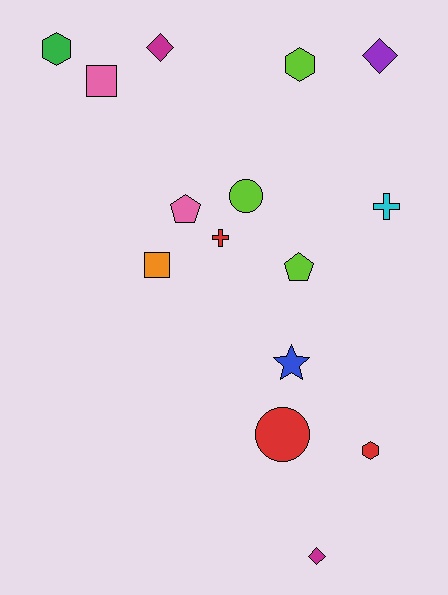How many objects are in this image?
There are 15 objects.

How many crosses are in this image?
There are 2 crosses.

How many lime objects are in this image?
There are 3 lime objects.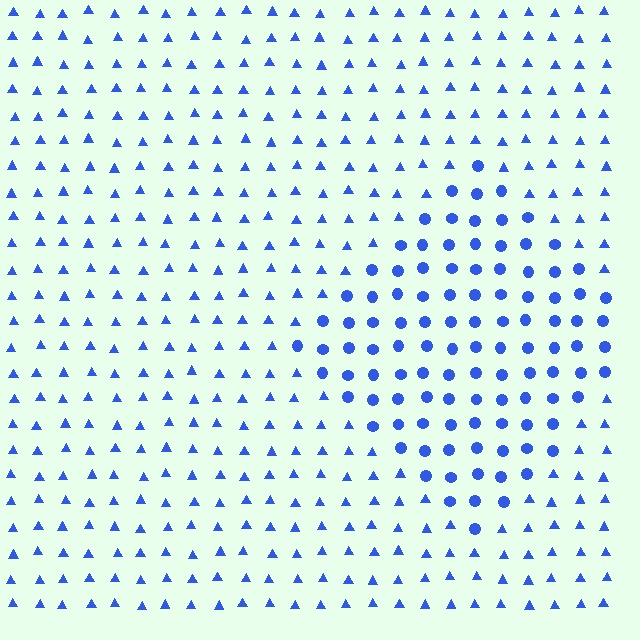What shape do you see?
I see a diamond.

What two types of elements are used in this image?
The image uses circles inside the diamond region and triangles outside it.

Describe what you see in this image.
The image is filled with small blue elements arranged in a uniform grid. A diamond-shaped region contains circles, while the surrounding area contains triangles. The boundary is defined purely by the change in element shape.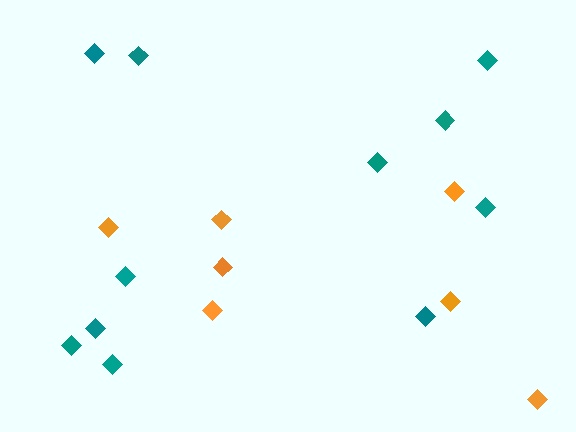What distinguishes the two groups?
There are 2 groups: one group of orange diamonds (7) and one group of teal diamonds (11).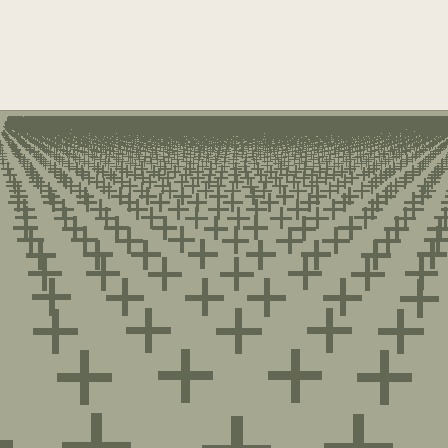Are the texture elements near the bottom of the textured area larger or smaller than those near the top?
Larger. Near the bottom, elements are closer to the viewer and appear at a bigger on-screen size.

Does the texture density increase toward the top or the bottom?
Density increases toward the top.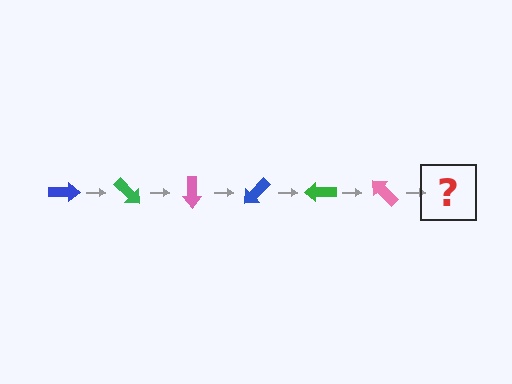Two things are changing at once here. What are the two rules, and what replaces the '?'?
The two rules are that it rotates 45 degrees each step and the color cycles through blue, green, and pink. The '?' should be a blue arrow, rotated 270 degrees from the start.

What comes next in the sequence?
The next element should be a blue arrow, rotated 270 degrees from the start.